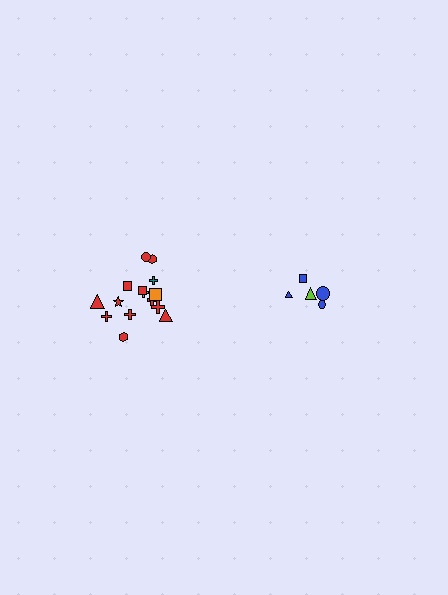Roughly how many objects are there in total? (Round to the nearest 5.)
Roughly 20 objects in total.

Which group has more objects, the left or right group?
The left group.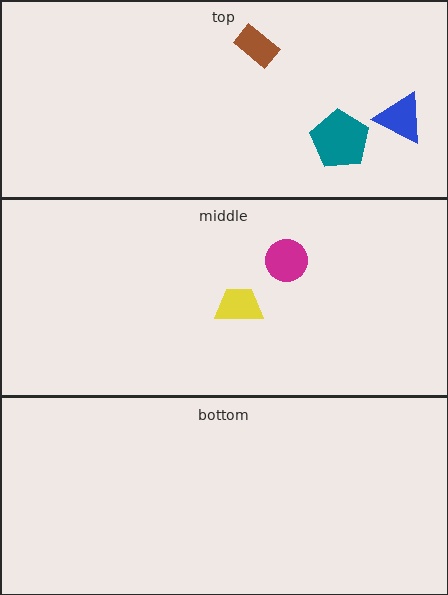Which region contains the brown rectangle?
The top region.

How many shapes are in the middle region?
2.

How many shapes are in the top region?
3.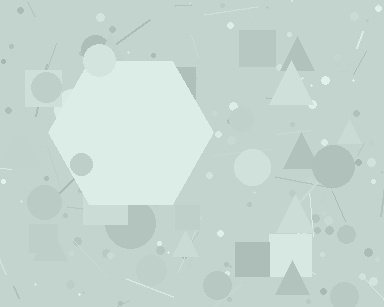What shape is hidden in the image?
A hexagon is hidden in the image.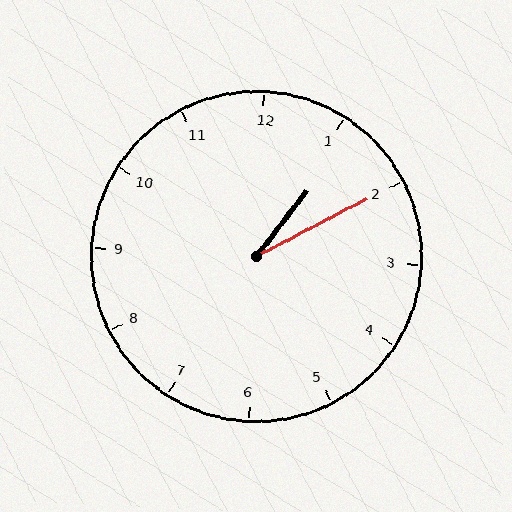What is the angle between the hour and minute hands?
Approximately 25 degrees.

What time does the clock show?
1:10.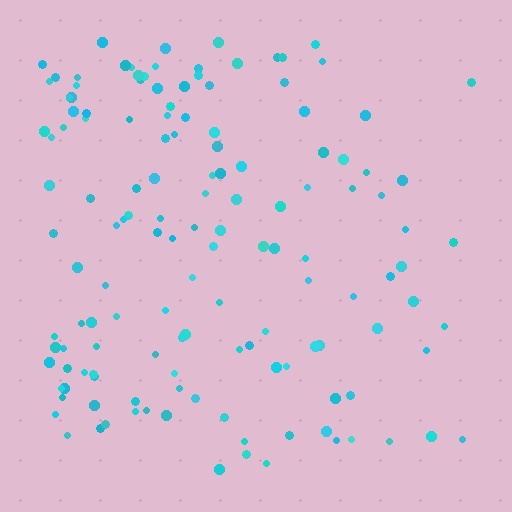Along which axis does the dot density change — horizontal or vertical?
Horizontal.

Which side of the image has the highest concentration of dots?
The left.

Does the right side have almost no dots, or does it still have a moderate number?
Still a moderate number, just noticeably fewer than the left.